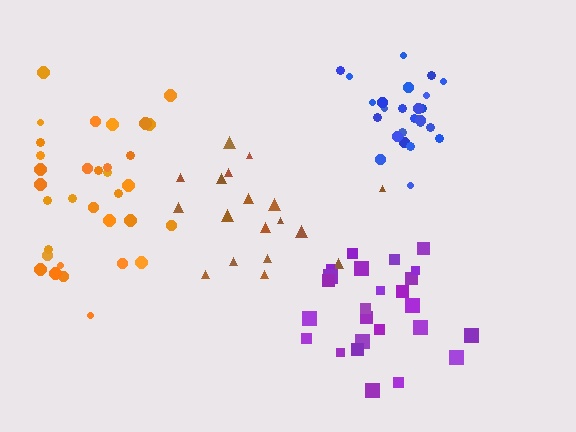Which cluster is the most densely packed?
Blue.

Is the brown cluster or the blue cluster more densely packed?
Blue.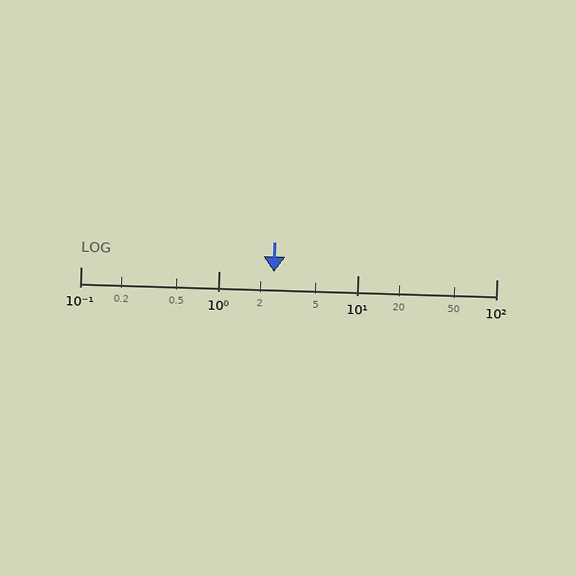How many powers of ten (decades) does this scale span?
The scale spans 3 decades, from 0.1 to 100.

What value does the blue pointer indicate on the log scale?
The pointer indicates approximately 2.5.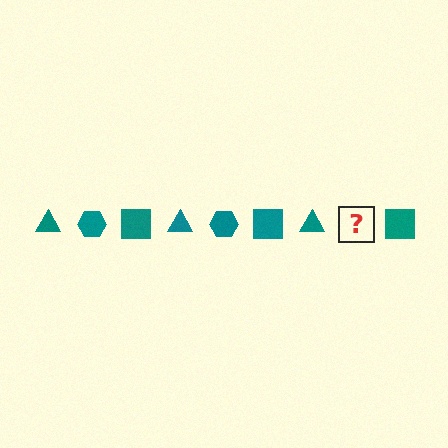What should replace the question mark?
The question mark should be replaced with a teal hexagon.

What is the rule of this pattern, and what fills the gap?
The rule is that the pattern cycles through triangle, hexagon, square shapes in teal. The gap should be filled with a teal hexagon.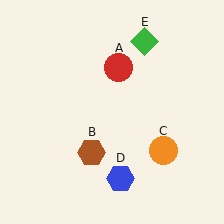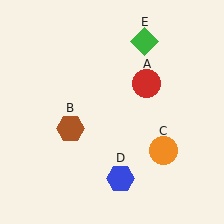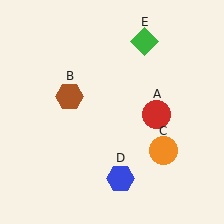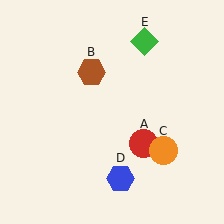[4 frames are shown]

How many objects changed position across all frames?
2 objects changed position: red circle (object A), brown hexagon (object B).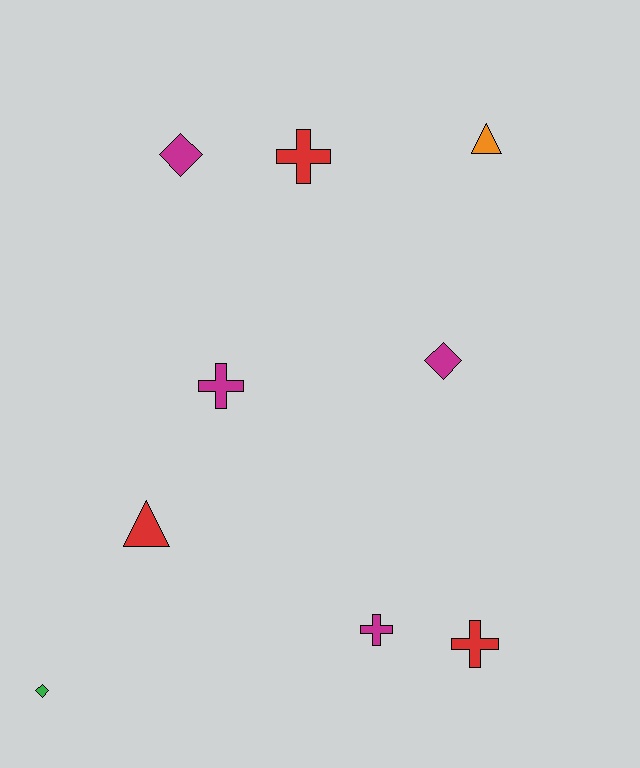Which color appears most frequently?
Magenta, with 4 objects.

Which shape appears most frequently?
Cross, with 4 objects.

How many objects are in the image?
There are 9 objects.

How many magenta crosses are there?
There are 2 magenta crosses.